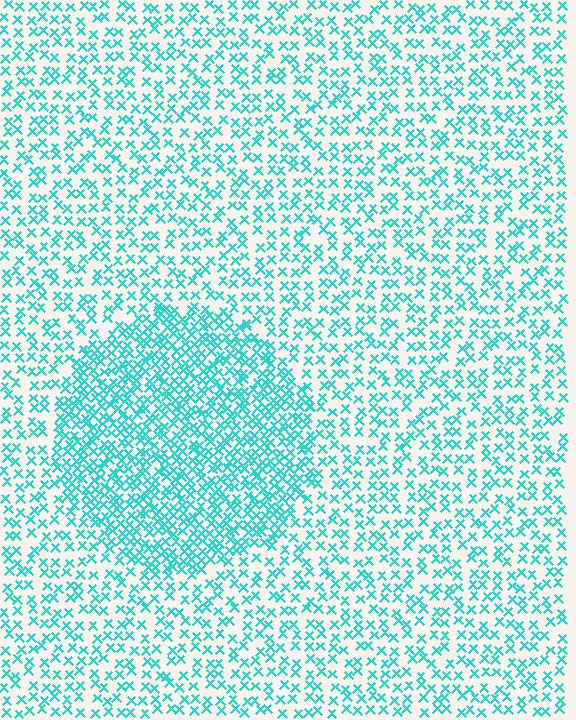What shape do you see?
I see a circle.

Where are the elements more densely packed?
The elements are more densely packed inside the circle boundary.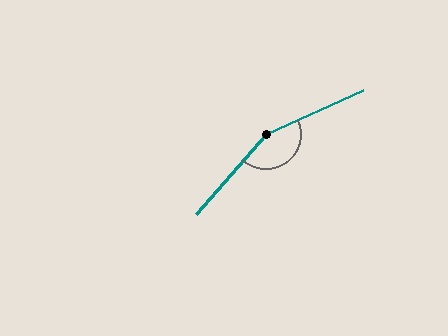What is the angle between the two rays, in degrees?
Approximately 155 degrees.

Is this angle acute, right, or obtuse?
It is obtuse.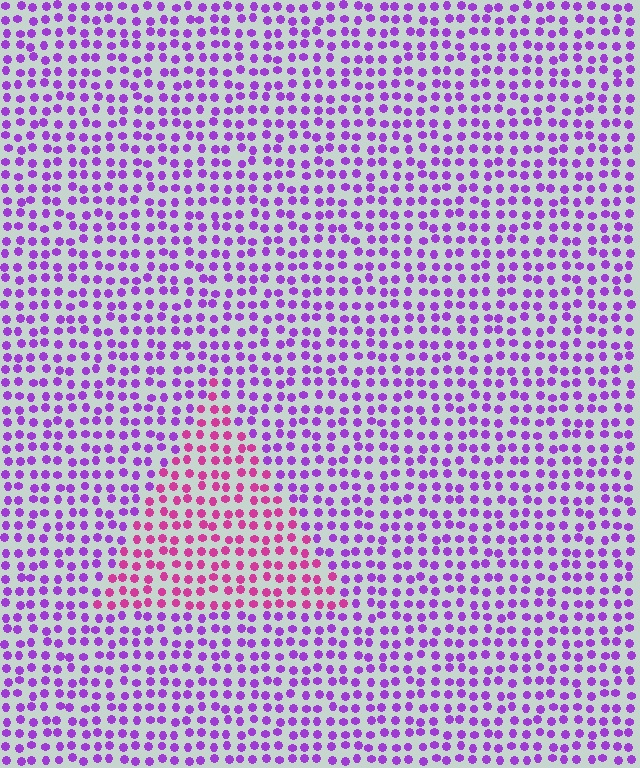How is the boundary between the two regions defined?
The boundary is defined purely by a slight shift in hue (about 41 degrees). Spacing, size, and orientation are identical on both sides.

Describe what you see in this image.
The image is filled with small purple elements in a uniform arrangement. A triangle-shaped region is visible where the elements are tinted to a slightly different hue, forming a subtle color boundary.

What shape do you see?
I see a triangle.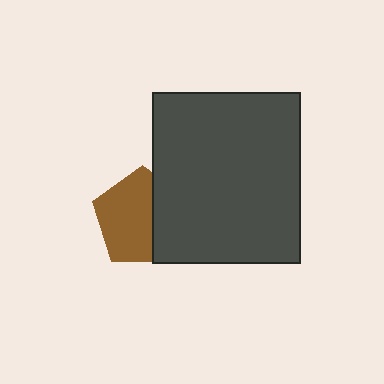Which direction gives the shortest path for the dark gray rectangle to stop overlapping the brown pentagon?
Moving right gives the shortest separation.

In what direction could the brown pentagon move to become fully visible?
The brown pentagon could move left. That would shift it out from behind the dark gray rectangle entirely.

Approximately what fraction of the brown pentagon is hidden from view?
Roughly 38% of the brown pentagon is hidden behind the dark gray rectangle.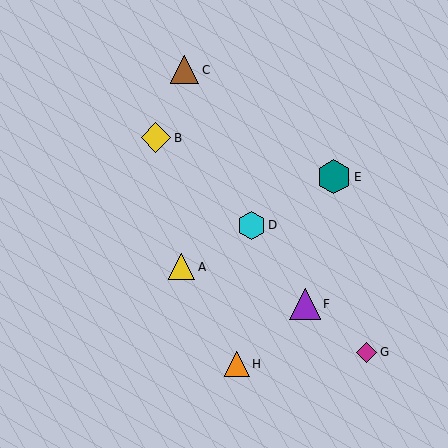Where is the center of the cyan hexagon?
The center of the cyan hexagon is at (251, 225).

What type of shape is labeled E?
Shape E is a teal hexagon.